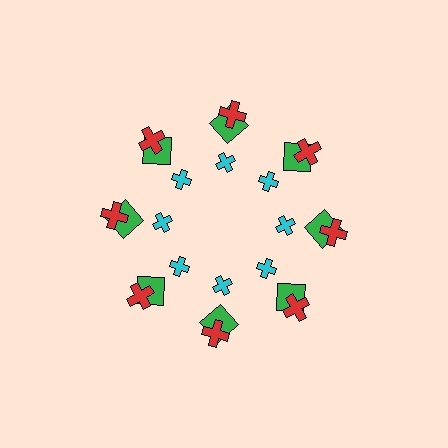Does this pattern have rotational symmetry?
Yes, this pattern has 8-fold rotational symmetry. It looks the same after rotating 45 degrees around the center.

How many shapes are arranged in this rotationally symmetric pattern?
There are 24 shapes, arranged in 8 groups of 3.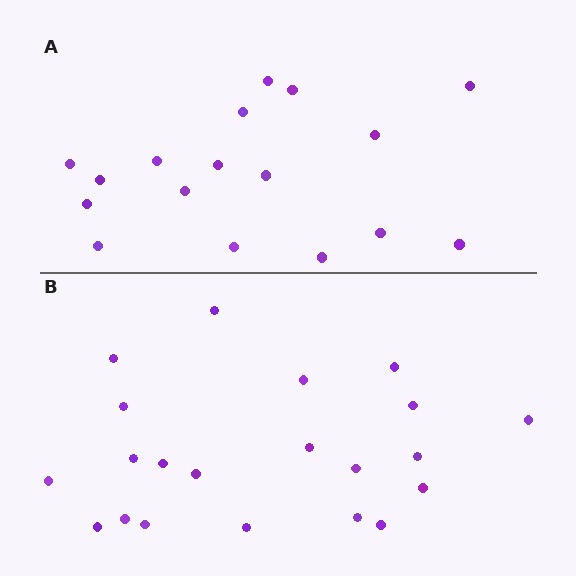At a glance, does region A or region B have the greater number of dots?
Region B (the bottom region) has more dots.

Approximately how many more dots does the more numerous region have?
Region B has about 4 more dots than region A.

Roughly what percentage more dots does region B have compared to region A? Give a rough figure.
About 25% more.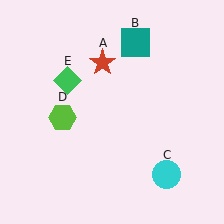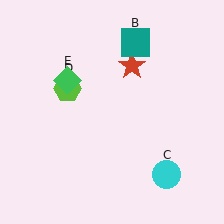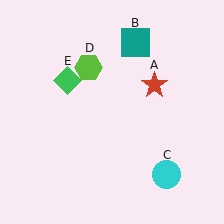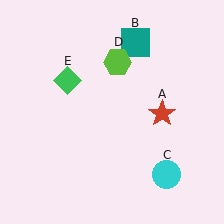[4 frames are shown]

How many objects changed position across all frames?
2 objects changed position: red star (object A), lime hexagon (object D).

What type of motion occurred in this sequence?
The red star (object A), lime hexagon (object D) rotated clockwise around the center of the scene.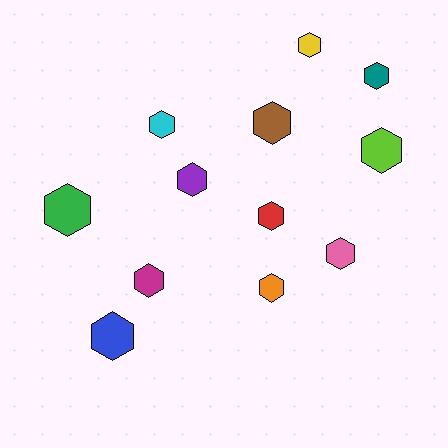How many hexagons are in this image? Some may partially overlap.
There are 12 hexagons.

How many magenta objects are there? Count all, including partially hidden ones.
There is 1 magenta object.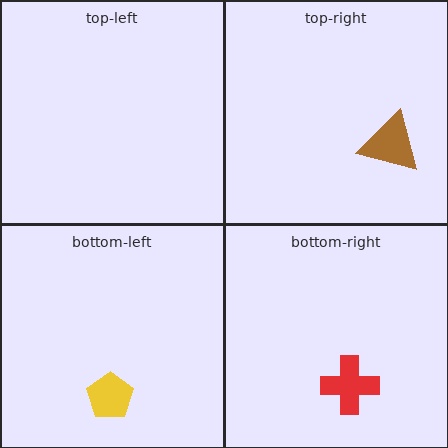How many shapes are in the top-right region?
1.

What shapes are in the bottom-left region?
The yellow pentagon.